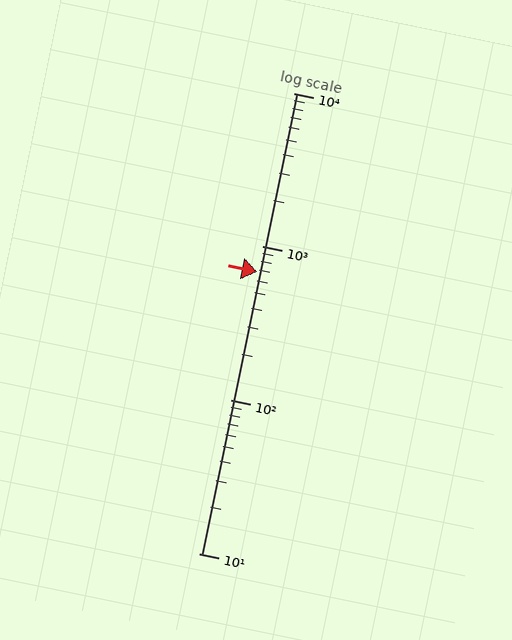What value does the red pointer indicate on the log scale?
The pointer indicates approximately 680.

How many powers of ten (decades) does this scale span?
The scale spans 3 decades, from 10 to 10000.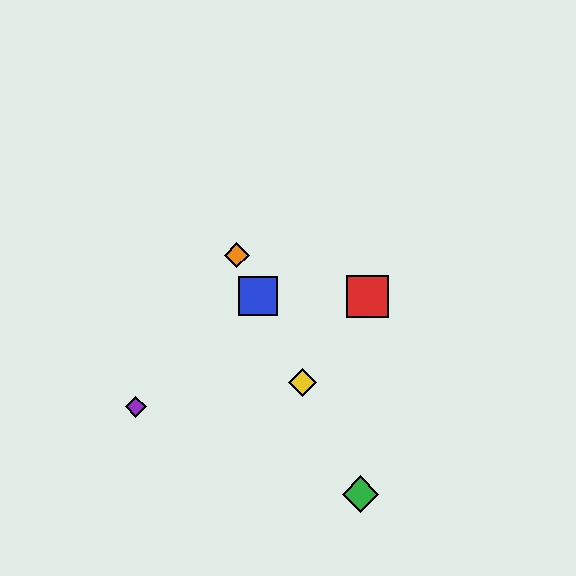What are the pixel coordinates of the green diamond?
The green diamond is at (360, 494).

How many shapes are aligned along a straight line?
4 shapes (the blue square, the green diamond, the yellow diamond, the orange diamond) are aligned along a straight line.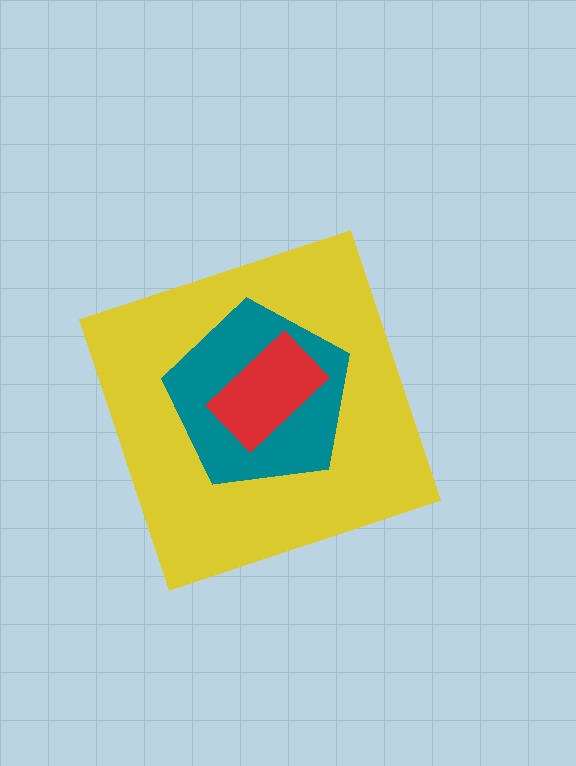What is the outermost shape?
The yellow diamond.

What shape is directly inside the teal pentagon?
The red rectangle.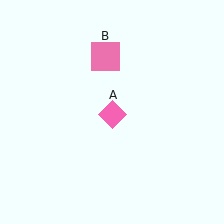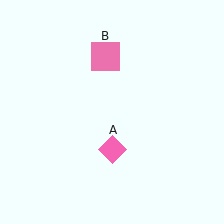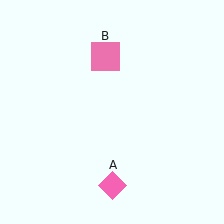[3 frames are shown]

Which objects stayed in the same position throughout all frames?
Pink square (object B) remained stationary.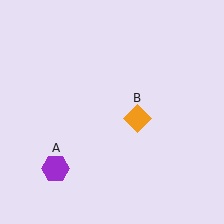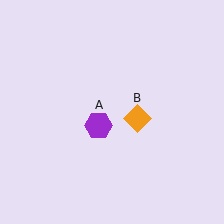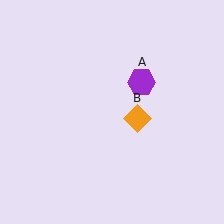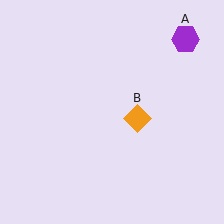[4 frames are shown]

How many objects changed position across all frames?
1 object changed position: purple hexagon (object A).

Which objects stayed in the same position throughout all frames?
Orange diamond (object B) remained stationary.